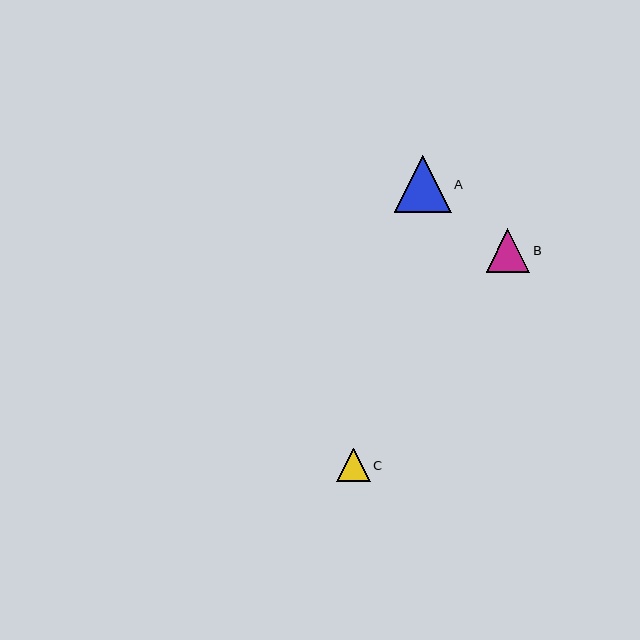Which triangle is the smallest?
Triangle C is the smallest with a size of approximately 34 pixels.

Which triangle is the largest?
Triangle A is the largest with a size of approximately 57 pixels.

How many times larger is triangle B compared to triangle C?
Triangle B is approximately 1.3 times the size of triangle C.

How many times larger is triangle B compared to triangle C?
Triangle B is approximately 1.3 times the size of triangle C.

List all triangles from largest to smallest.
From largest to smallest: A, B, C.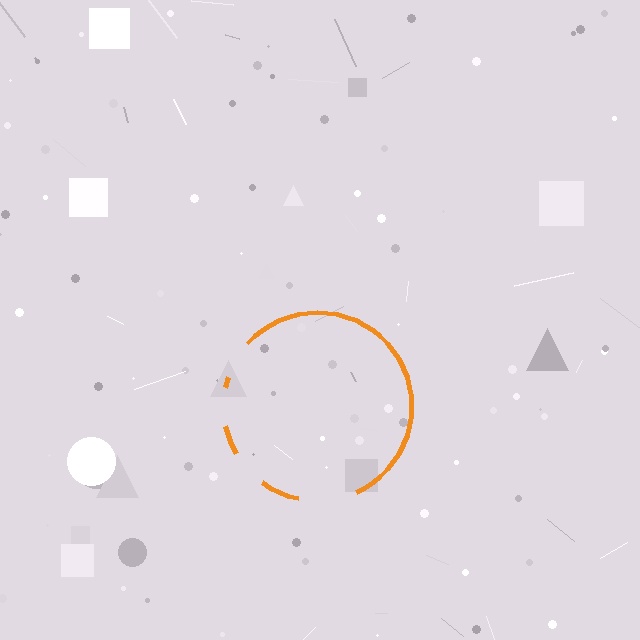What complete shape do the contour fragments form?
The contour fragments form a circle.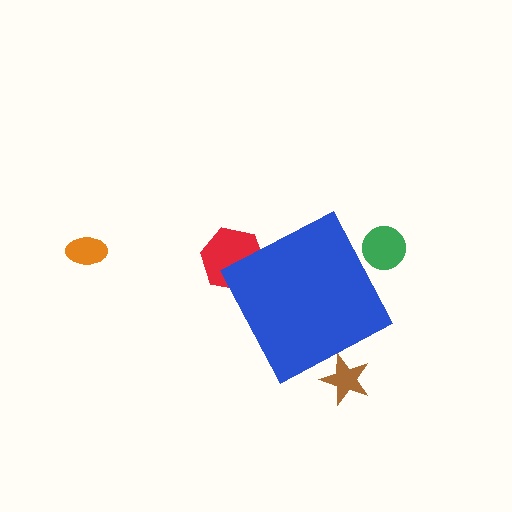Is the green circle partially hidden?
Yes, the green circle is partially hidden behind the blue diamond.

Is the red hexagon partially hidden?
Yes, the red hexagon is partially hidden behind the blue diamond.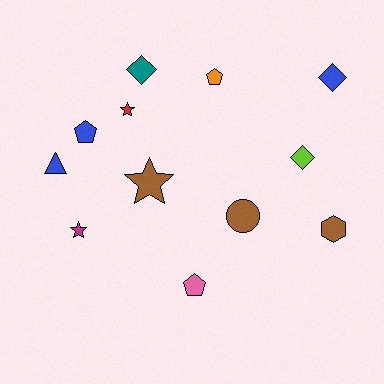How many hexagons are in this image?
There is 1 hexagon.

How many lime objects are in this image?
There is 1 lime object.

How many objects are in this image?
There are 12 objects.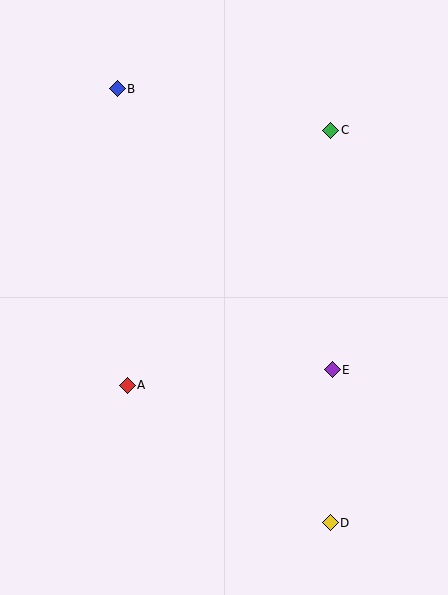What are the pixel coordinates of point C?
Point C is at (331, 130).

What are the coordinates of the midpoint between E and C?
The midpoint between E and C is at (331, 250).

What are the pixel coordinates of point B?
Point B is at (117, 89).